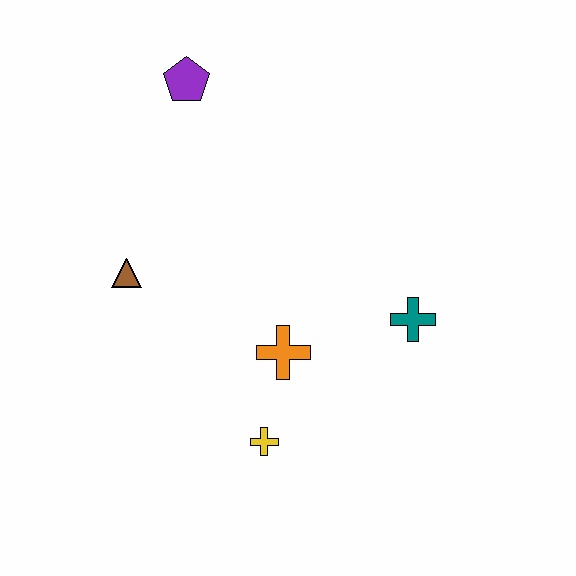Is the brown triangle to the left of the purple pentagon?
Yes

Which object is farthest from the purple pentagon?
The yellow cross is farthest from the purple pentagon.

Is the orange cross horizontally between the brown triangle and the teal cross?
Yes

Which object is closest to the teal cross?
The orange cross is closest to the teal cross.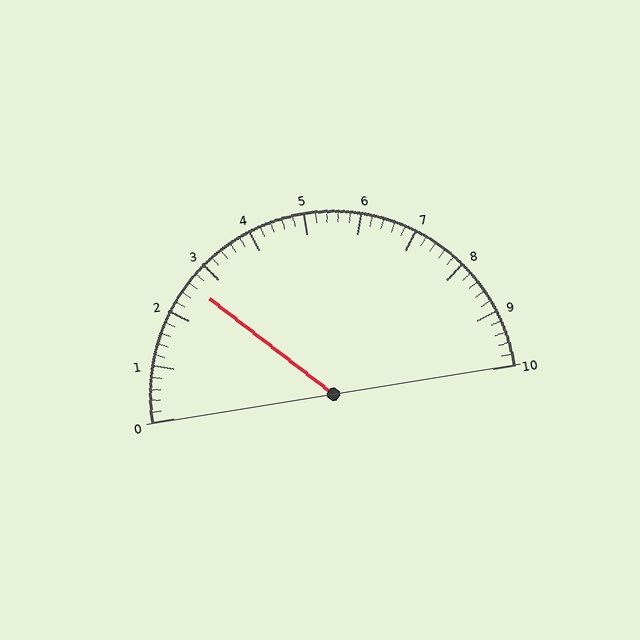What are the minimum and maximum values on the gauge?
The gauge ranges from 0 to 10.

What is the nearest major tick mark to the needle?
The nearest major tick mark is 3.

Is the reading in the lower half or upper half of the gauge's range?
The reading is in the lower half of the range (0 to 10).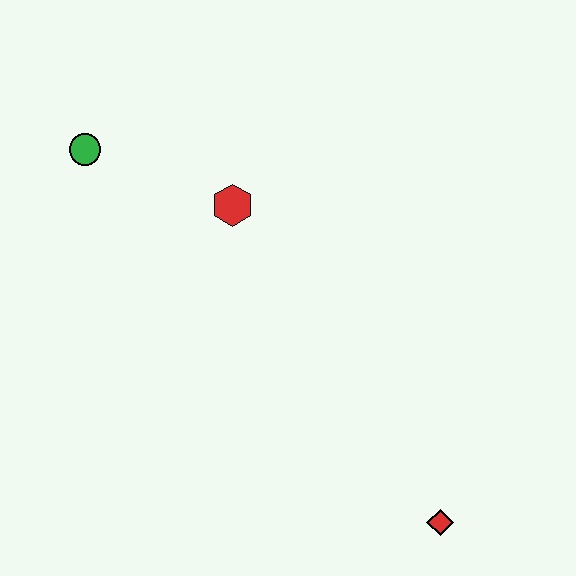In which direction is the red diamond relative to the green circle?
The red diamond is below the green circle.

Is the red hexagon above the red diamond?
Yes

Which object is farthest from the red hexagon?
The red diamond is farthest from the red hexagon.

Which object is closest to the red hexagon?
The green circle is closest to the red hexagon.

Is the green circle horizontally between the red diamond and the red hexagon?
No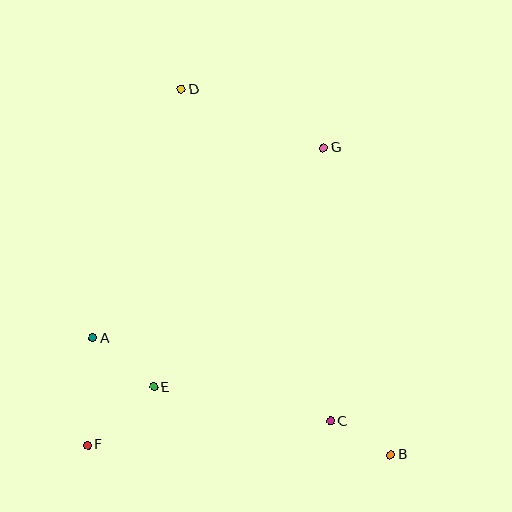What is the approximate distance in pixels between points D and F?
The distance between D and F is approximately 368 pixels.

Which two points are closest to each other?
Points B and C are closest to each other.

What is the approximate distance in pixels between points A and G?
The distance between A and G is approximately 299 pixels.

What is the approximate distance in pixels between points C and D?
The distance between C and D is approximately 364 pixels.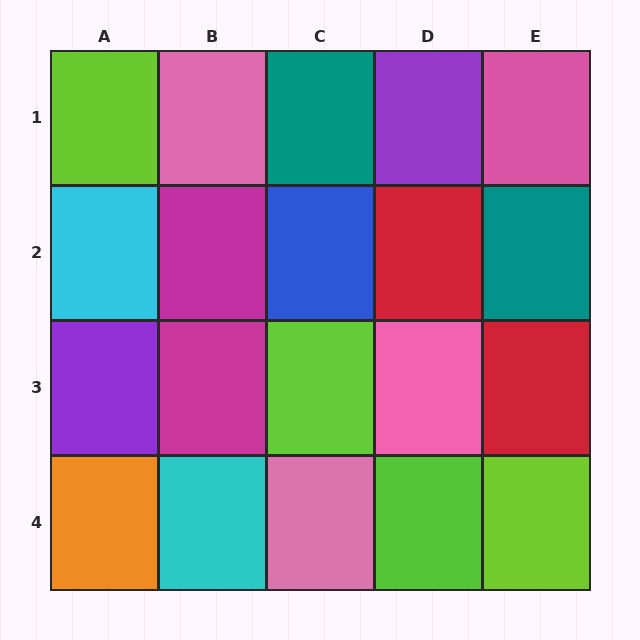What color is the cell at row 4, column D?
Lime.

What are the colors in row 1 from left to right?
Lime, pink, teal, purple, pink.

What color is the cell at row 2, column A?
Cyan.